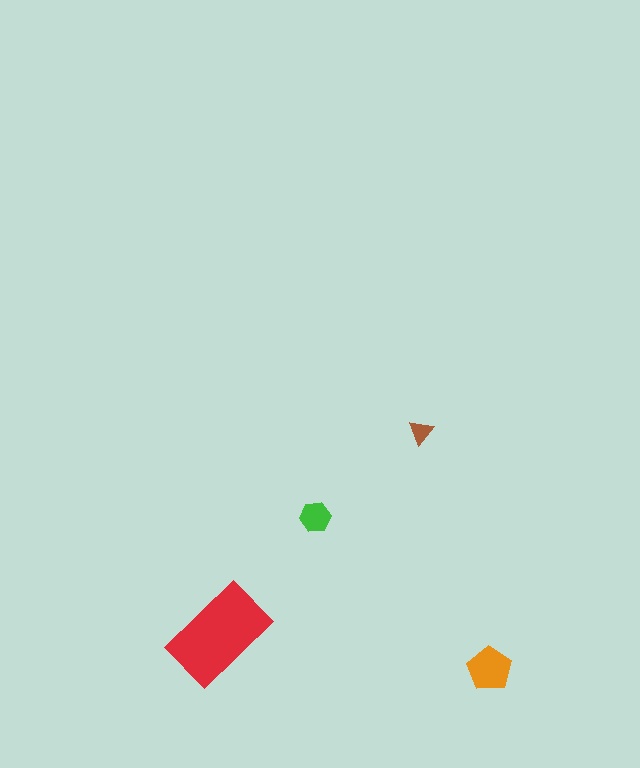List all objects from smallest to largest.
The brown triangle, the green hexagon, the orange pentagon, the red rectangle.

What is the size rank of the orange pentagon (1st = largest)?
2nd.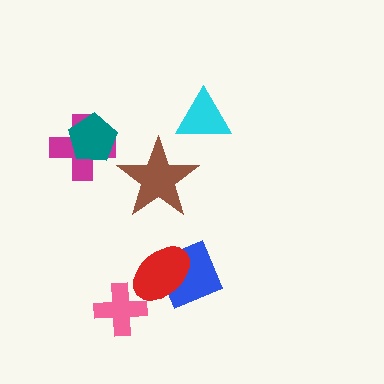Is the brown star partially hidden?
No, no other shape covers it.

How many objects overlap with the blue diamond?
1 object overlaps with the blue diamond.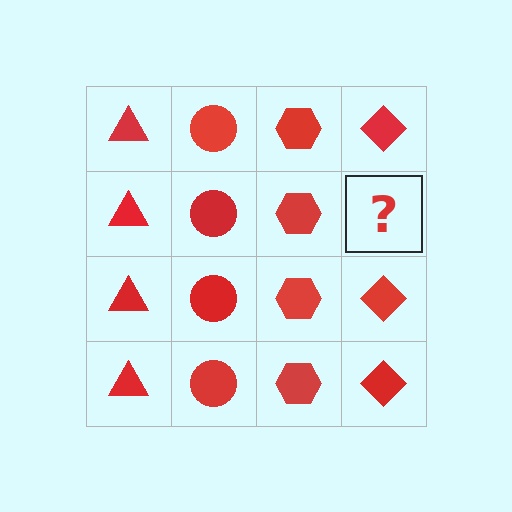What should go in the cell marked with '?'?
The missing cell should contain a red diamond.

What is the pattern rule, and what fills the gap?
The rule is that each column has a consistent shape. The gap should be filled with a red diamond.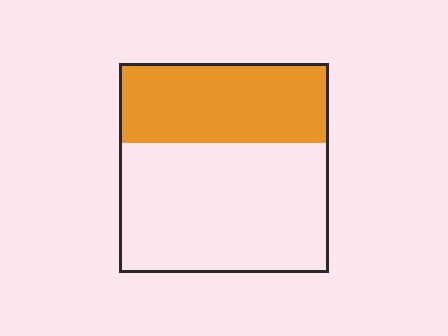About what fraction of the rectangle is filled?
About three eighths (3/8).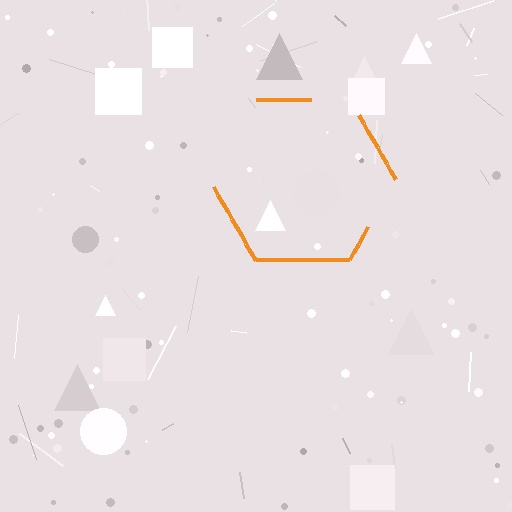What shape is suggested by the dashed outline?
The dashed outline suggests a hexagon.